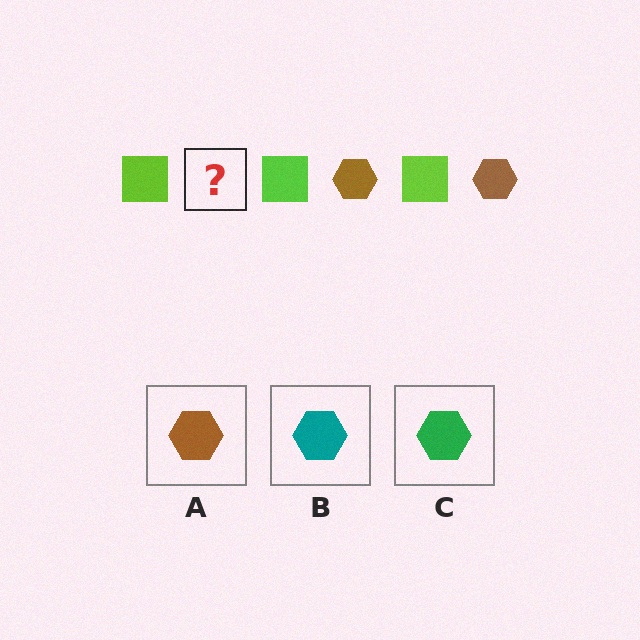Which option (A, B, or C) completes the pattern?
A.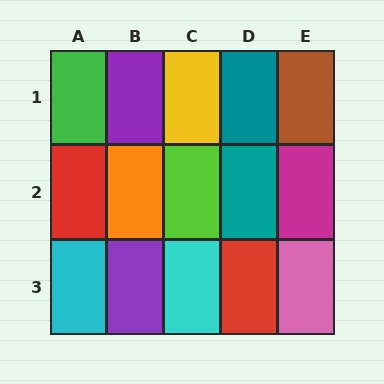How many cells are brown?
1 cell is brown.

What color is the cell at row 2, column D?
Teal.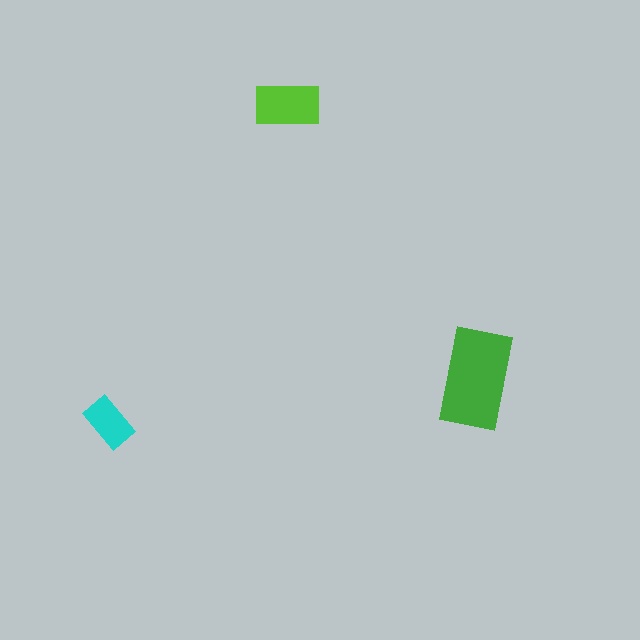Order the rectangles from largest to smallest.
the green one, the lime one, the cyan one.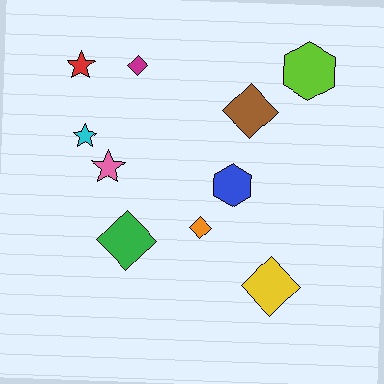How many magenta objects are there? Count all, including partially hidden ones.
There is 1 magenta object.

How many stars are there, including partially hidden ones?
There are 3 stars.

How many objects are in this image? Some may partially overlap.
There are 10 objects.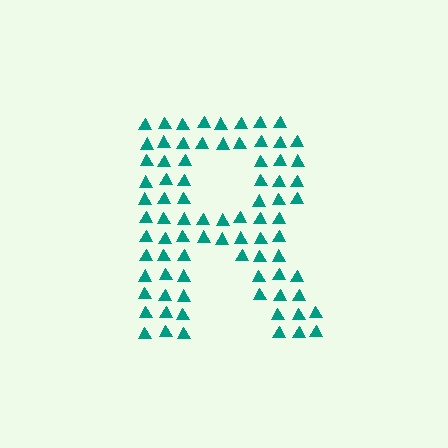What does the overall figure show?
The overall figure shows the letter R.